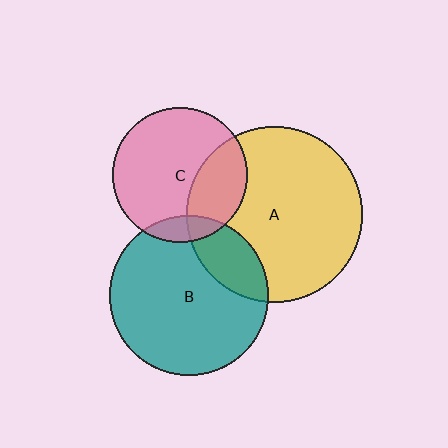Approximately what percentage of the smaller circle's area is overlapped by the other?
Approximately 10%.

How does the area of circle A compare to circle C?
Approximately 1.7 times.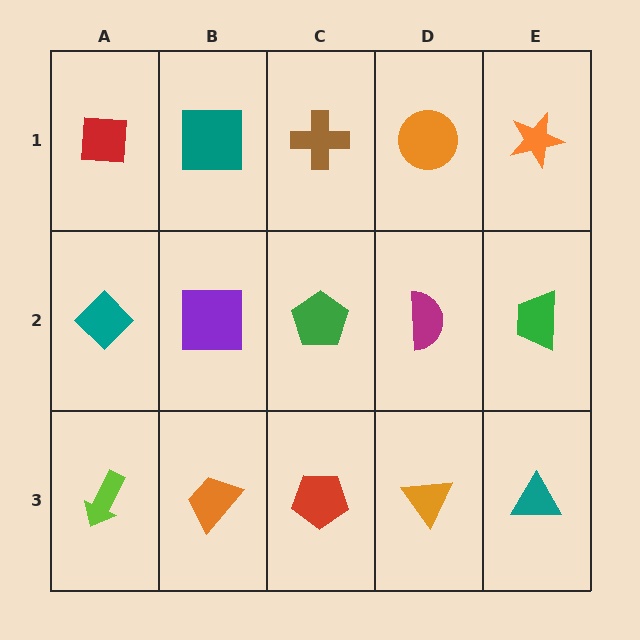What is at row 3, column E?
A teal triangle.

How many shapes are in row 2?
5 shapes.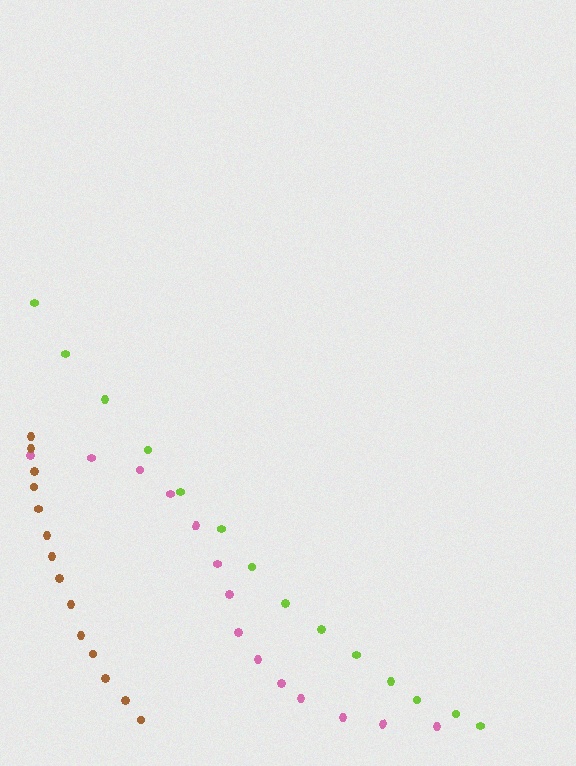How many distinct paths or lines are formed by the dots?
There are 3 distinct paths.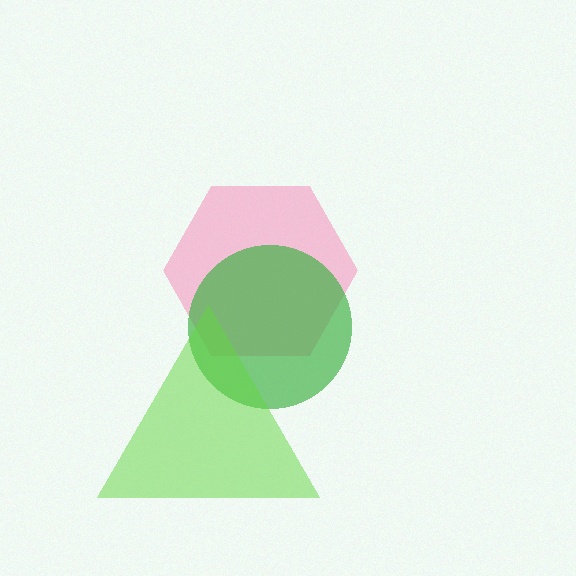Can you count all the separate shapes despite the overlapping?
Yes, there are 3 separate shapes.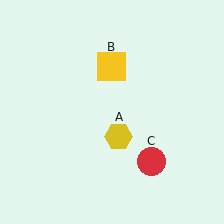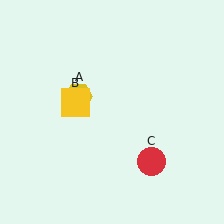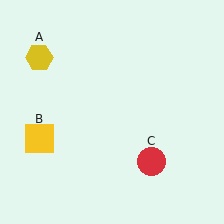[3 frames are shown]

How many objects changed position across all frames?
2 objects changed position: yellow hexagon (object A), yellow square (object B).